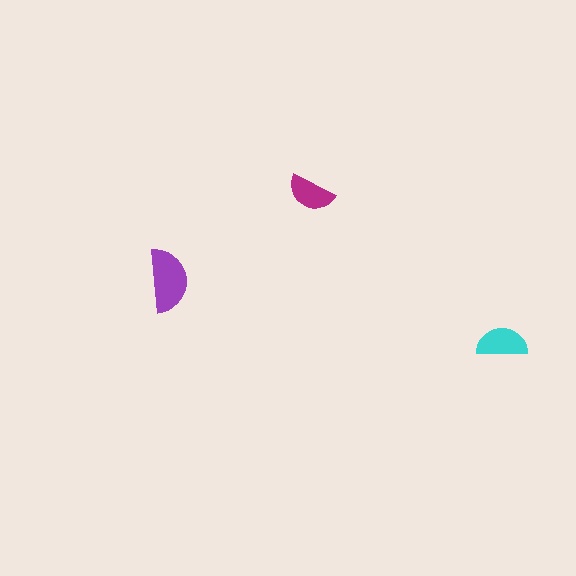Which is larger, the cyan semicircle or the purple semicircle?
The purple one.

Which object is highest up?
The magenta semicircle is topmost.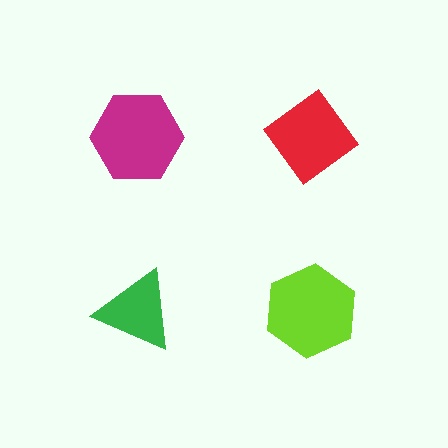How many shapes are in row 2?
2 shapes.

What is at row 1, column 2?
A red diamond.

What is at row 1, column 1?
A magenta hexagon.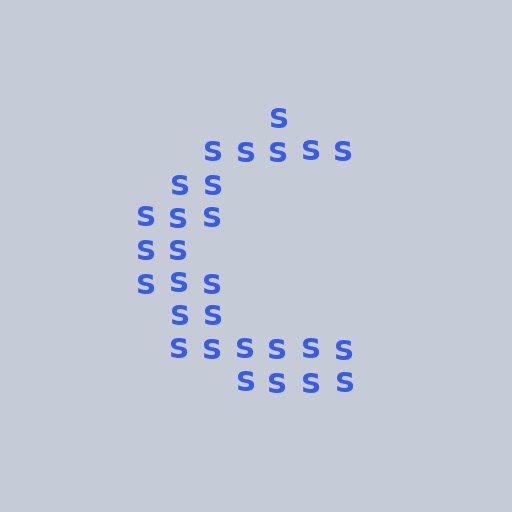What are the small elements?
The small elements are letter S's.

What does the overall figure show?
The overall figure shows the letter C.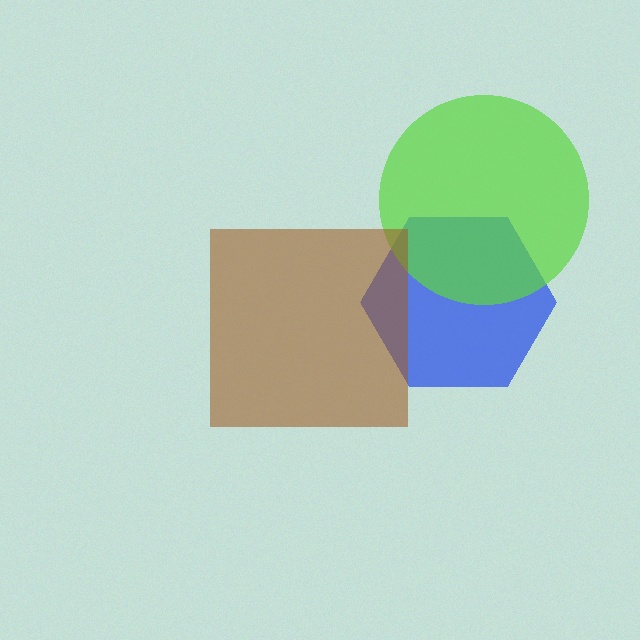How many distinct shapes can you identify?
There are 3 distinct shapes: a blue hexagon, a lime circle, a brown square.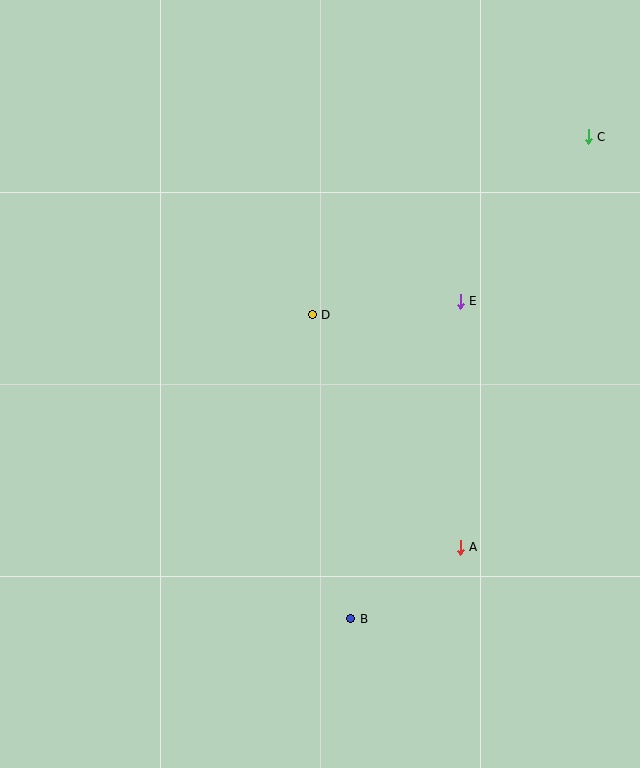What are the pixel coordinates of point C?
Point C is at (588, 137).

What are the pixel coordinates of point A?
Point A is at (460, 547).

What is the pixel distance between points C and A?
The distance between C and A is 430 pixels.